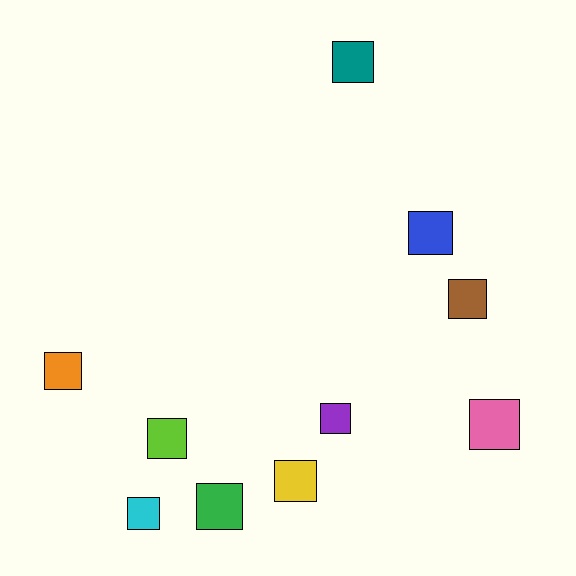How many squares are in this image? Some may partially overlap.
There are 10 squares.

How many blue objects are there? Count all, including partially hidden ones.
There is 1 blue object.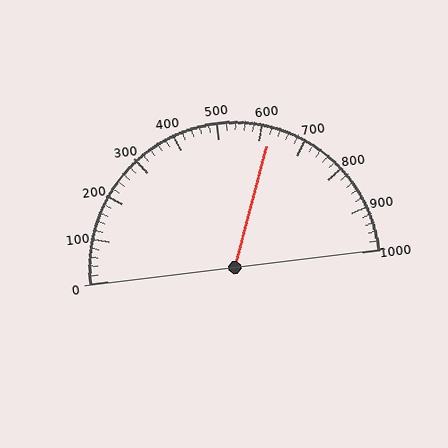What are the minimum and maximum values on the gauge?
The gauge ranges from 0 to 1000.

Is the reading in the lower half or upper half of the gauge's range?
The reading is in the upper half of the range (0 to 1000).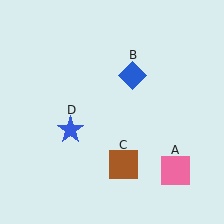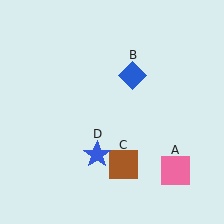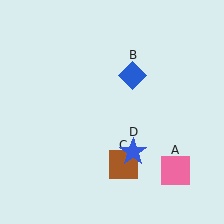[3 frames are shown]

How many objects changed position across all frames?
1 object changed position: blue star (object D).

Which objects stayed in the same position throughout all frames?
Pink square (object A) and blue diamond (object B) and brown square (object C) remained stationary.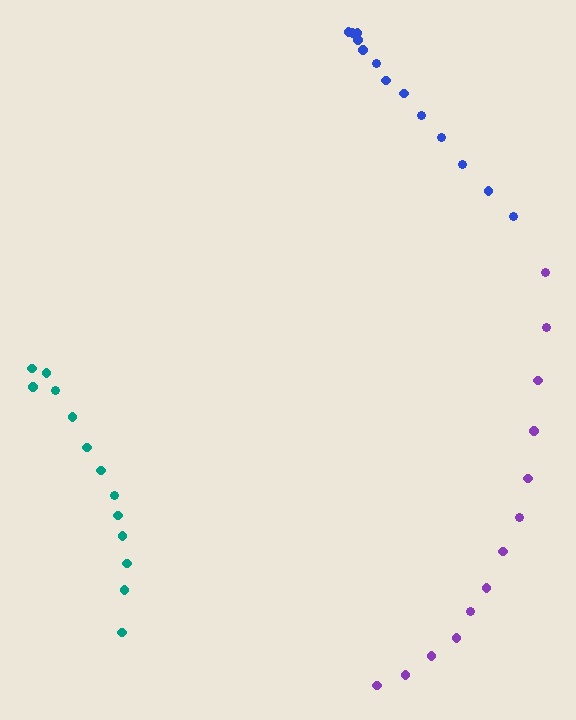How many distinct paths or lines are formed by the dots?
There are 3 distinct paths.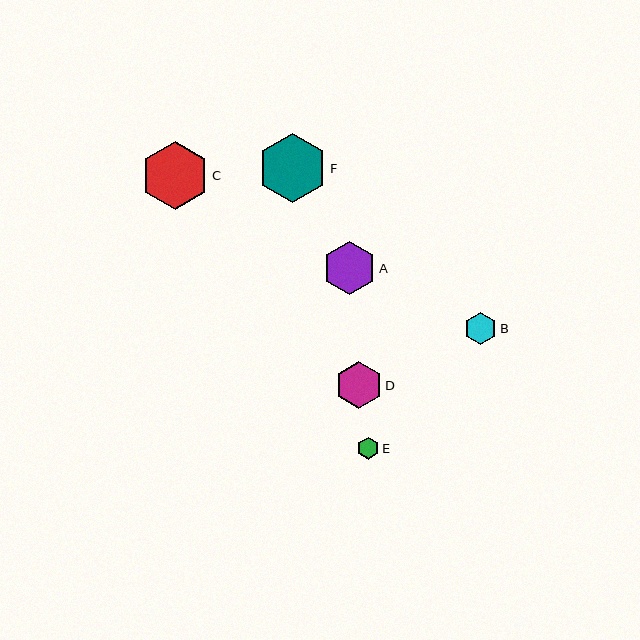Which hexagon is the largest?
Hexagon F is the largest with a size of approximately 69 pixels.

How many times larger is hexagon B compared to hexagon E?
Hexagon B is approximately 1.5 times the size of hexagon E.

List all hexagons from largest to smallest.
From largest to smallest: F, C, A, D, B, E.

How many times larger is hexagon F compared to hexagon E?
Hexagon F is approximately 3.2 times the size of hexagon E.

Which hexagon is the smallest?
Hexagon E is the smallest with a size of approximately 22 pixels.